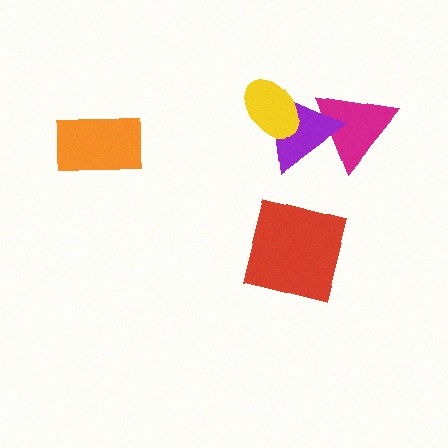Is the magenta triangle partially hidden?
Yes, it is partially covered by another shape.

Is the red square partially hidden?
No, no other shape covers it.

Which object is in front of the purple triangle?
The yellow ellipse is in front of the purple triangle.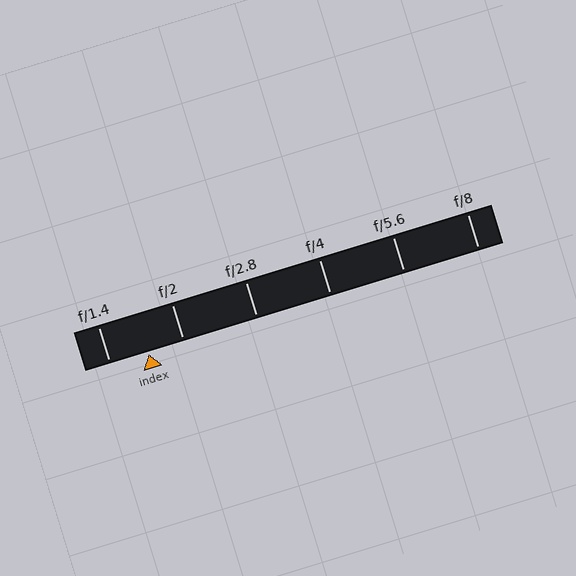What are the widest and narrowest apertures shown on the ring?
The widest aperture shown is f/1.4 and the narrowest is f/8.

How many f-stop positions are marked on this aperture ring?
There are 6 f-stop positions marked.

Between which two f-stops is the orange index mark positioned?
The index mark is between f/1.4 and f/2.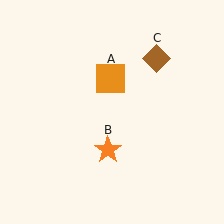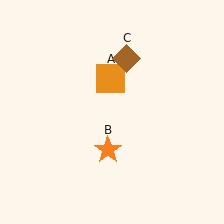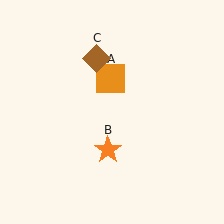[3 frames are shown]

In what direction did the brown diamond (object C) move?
The brown diamond (object C) moved left.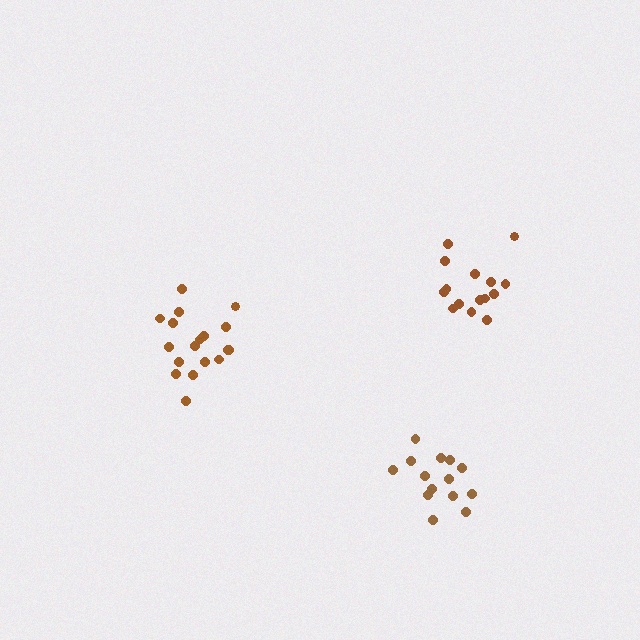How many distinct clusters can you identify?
There are 3 distinct clusters.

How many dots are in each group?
Group 1: 14 dots, Group 2: 18 dots, Group 3: 15 dots (47 total).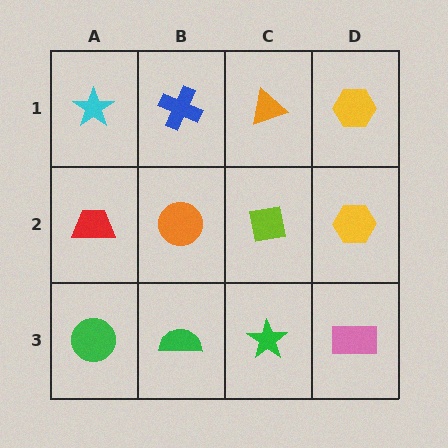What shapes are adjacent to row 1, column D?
A yellow hexagon (row 2, column D), an orange triangle (row 1, column C).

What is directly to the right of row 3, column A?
A green semicircle.